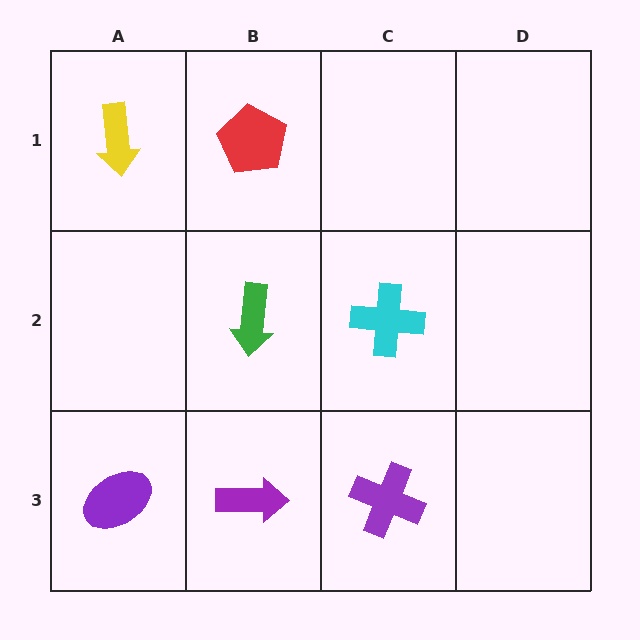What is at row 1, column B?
A red pentagon.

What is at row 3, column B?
A purple arrow.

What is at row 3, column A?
A purple ellipse.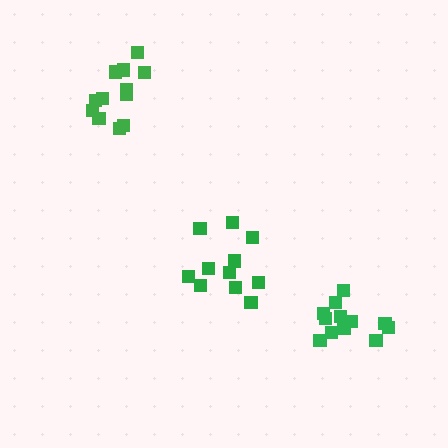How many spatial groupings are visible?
There are 3 spatial groupings.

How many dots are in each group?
Group 1: 11 dots, Group 2: 12 dots, Group 3: 12 dots (35 total).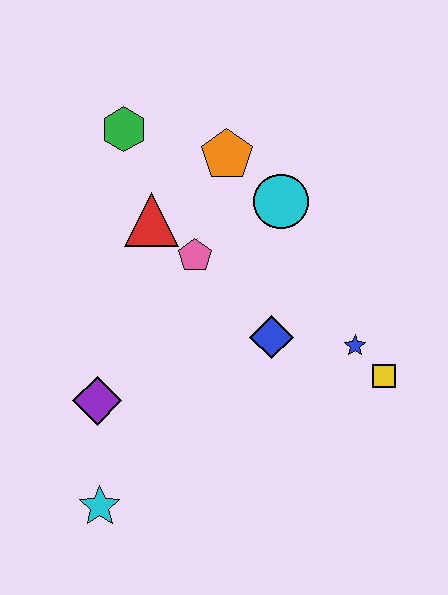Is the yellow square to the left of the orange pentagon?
No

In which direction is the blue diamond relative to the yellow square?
The blue diamond is to the left of the yellow square.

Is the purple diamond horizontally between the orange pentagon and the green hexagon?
No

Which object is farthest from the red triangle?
The cyan star is farthest from the red triangle.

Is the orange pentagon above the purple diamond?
Yes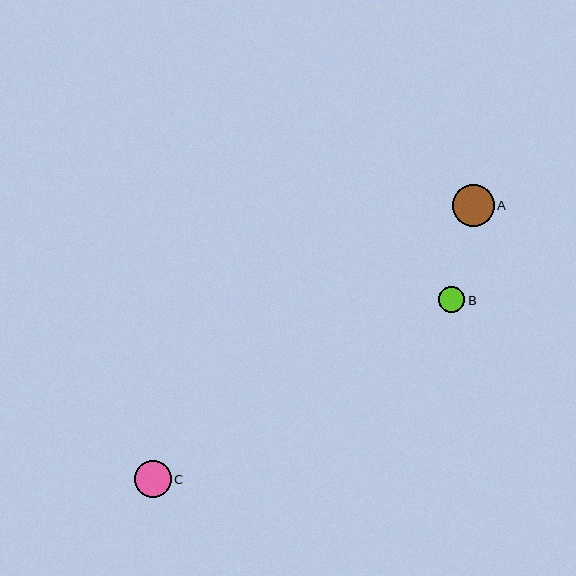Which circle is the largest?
Circle A is the largest with a size of approximately 42 pixels.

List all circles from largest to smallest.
From largest to smallest: A, C, B.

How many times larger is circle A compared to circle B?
Circle A is approximately 1.6 times the size of circle B.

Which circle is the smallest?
Circle B is the smallest with a size of approximately 26 pixels.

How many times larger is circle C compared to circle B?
Circle C is approximately 1.4 times the size of circle B.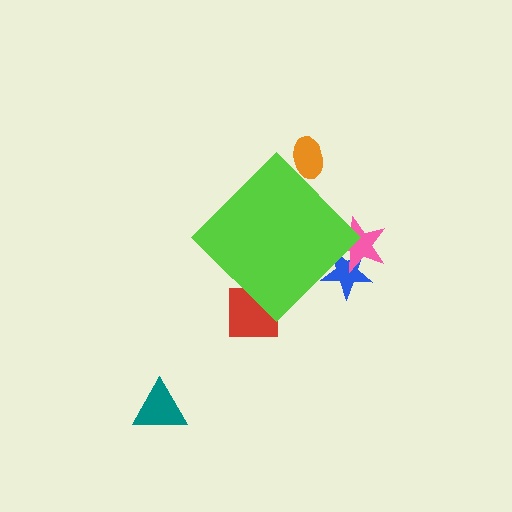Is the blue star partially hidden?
Yes, the blue star is partially hidden behind the lime diamond.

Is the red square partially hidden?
Yes, the red square is partially hidden behind the lime diamond.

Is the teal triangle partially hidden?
No, the teal triangle is fully visible.